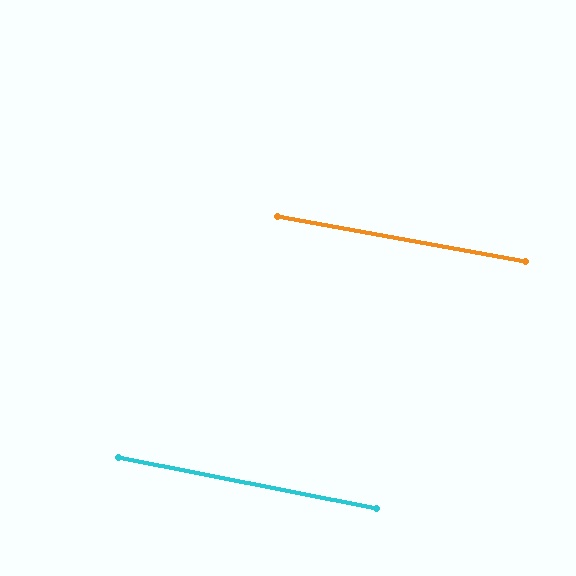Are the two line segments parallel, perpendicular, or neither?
Parallel — their directions differ by only 0.7°.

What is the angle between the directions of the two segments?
Approximately 1 degree.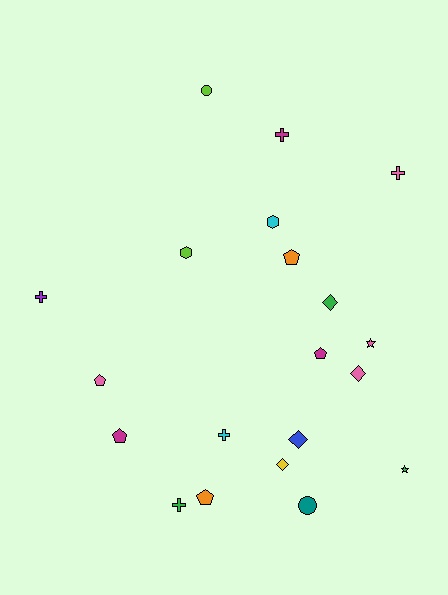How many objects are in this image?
There are 20 objects.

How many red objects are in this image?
There are no red objects.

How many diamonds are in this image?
There are 4 diamonds.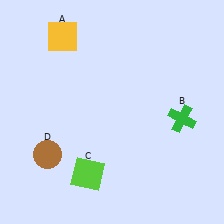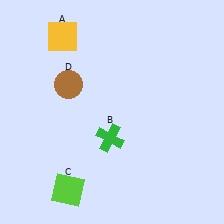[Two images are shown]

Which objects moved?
The objects that moved are: the green cross (B), the lime square (C), the brown circle (D).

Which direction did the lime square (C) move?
The lime square (C) moved left.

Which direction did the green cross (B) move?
The green cross (B) moved left.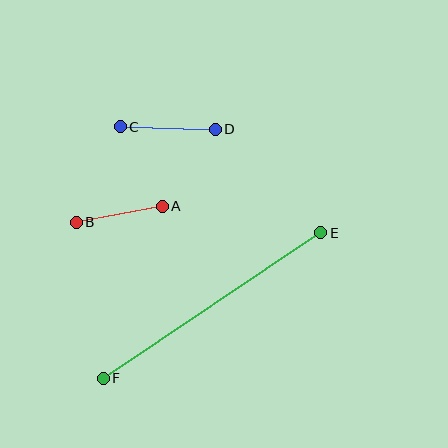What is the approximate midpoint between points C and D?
The midpoint is at approximately (168, 128) pixels.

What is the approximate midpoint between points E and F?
The midpoint is at approximately (212, 306) pixels.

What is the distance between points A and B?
The distance is approximately 88 pixels.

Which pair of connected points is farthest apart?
Points E and F are farthest apart.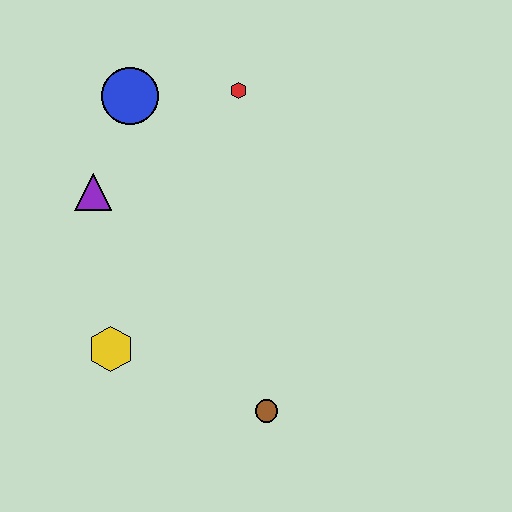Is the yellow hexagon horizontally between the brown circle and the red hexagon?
No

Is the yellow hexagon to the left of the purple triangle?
No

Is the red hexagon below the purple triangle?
No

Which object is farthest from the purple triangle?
The brown circle is farthest from the purple triangle.